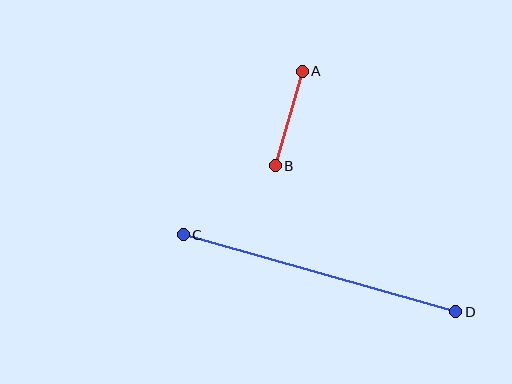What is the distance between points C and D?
The distance is approximately 283 pixels.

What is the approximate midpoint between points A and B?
The midpoint is at approximately (289, 118) pixels.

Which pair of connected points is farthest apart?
Points C and D are farthest apart.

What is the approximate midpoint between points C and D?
The midpoint is at approximately (319, 273) pixels.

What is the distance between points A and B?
The distance is approximately 98 pixels.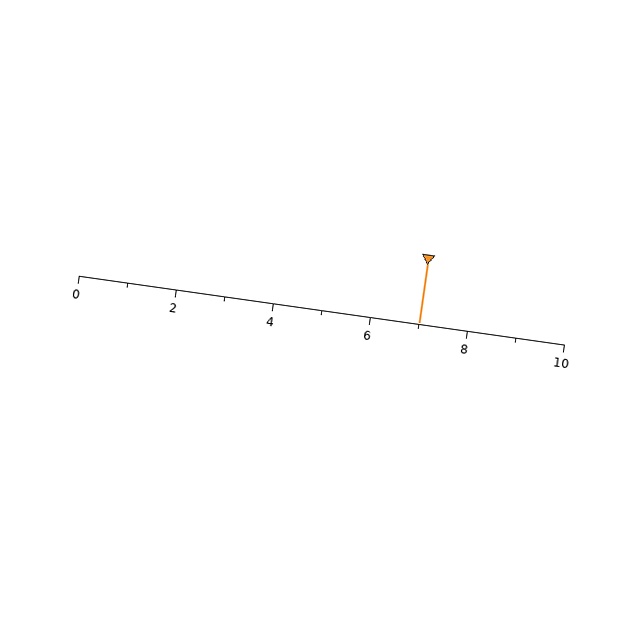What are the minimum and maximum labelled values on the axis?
The axis runs from 0 to 10.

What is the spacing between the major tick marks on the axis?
The major ticks are spaced 2 apart.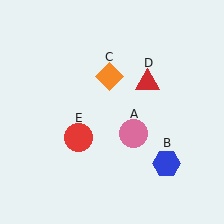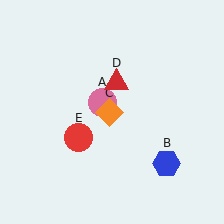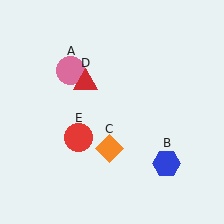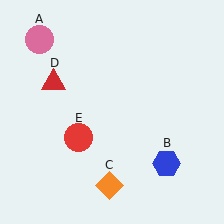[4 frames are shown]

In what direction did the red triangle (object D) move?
The red triangle (object D) moved left.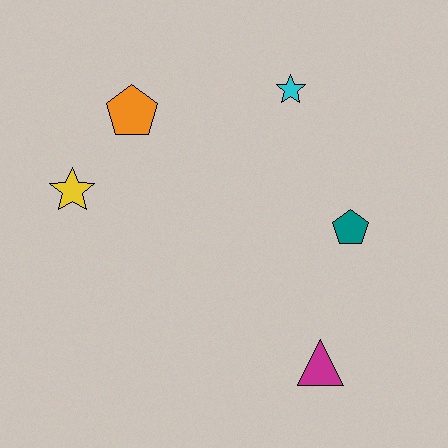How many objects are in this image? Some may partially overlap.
There are 5 objects.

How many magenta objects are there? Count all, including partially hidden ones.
There is 1 magenta object.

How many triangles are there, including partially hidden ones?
There is 1 triangle.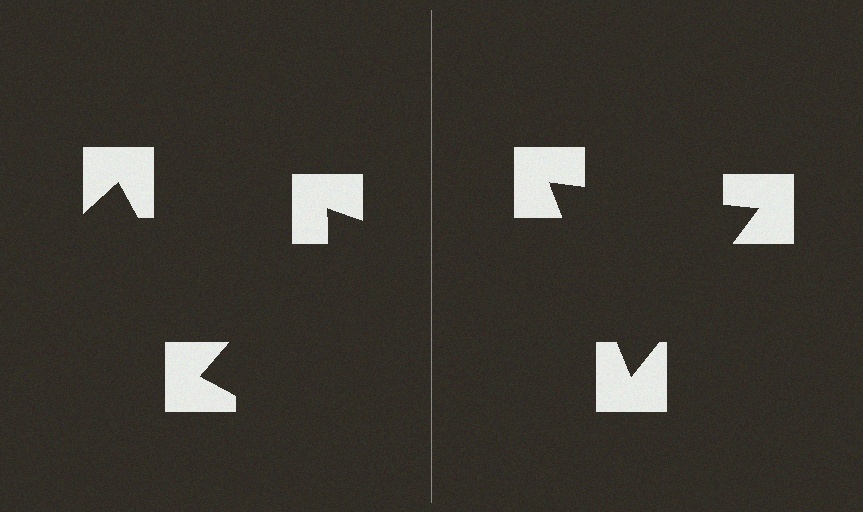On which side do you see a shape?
An illusory triangle appears on the right side. On the left side the wedge cuts are rotated, so no coherent shape forms.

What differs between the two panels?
The notched squares are positioned identically on both sides; only the wedge orientations differ. On the right they align to a triangle; on the left they are misaligned.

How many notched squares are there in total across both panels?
6 — 3 on each side.